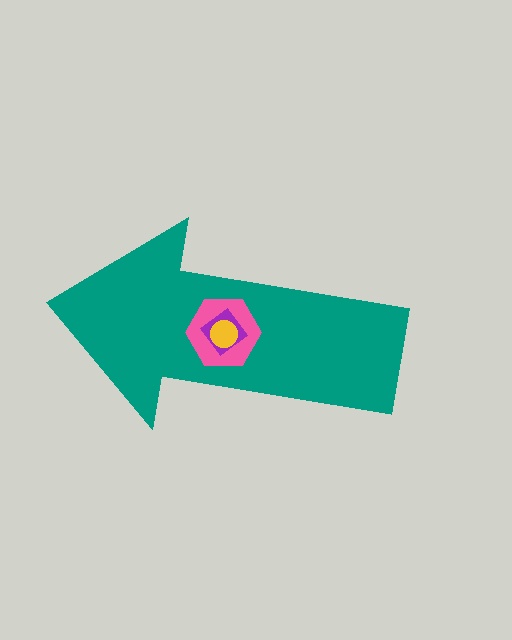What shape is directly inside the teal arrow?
The pink hexagon.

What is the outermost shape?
The teal arrow.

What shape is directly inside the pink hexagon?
The purple diamond.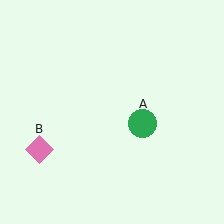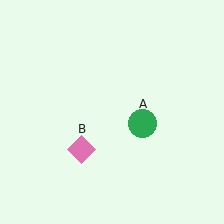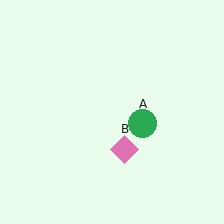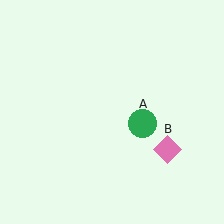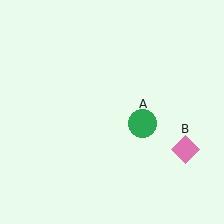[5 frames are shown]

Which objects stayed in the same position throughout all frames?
Green circle (object A) remained stationary.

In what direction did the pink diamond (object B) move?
The pink diamond (object B) moved right.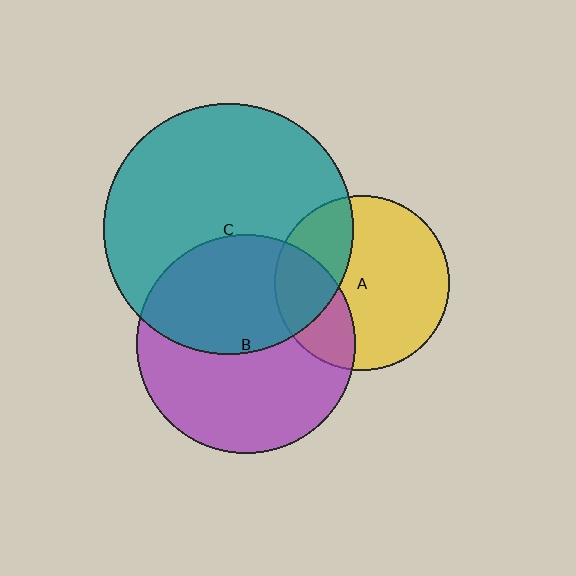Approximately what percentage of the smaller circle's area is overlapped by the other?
Approximately 45%.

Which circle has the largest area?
Circle C (teal).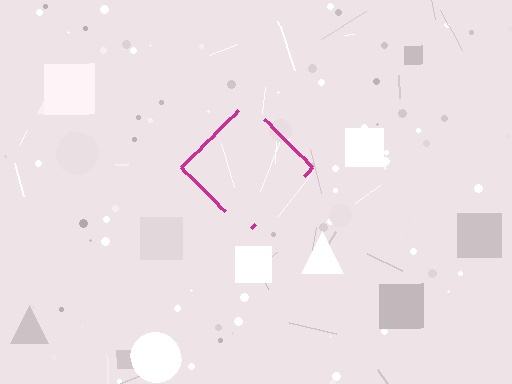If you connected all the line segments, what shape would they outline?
They would outline a diamond.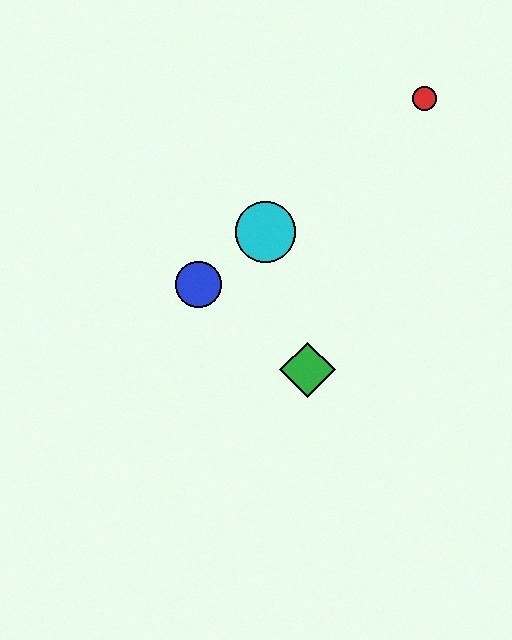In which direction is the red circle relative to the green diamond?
The red circle is above the green diamond.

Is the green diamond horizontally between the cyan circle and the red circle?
Yes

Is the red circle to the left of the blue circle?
No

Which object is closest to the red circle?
The cyan circle is closest to the red circle.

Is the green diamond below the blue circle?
Yes